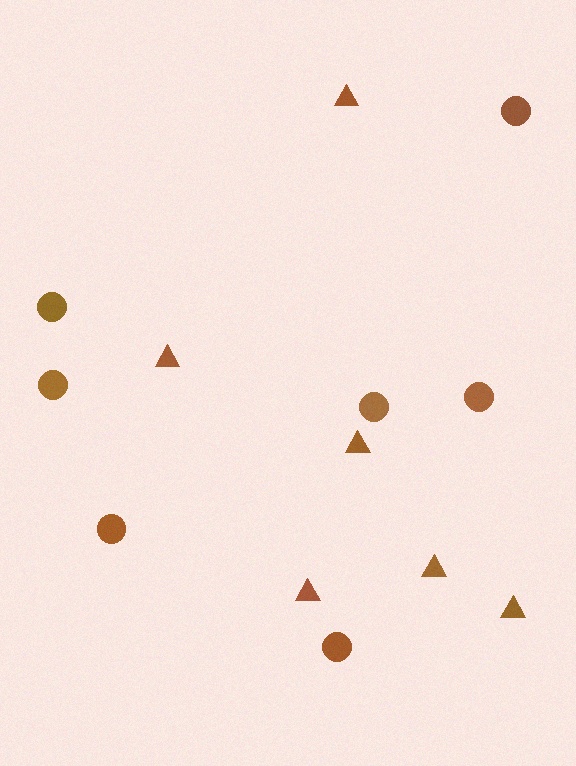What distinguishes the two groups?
There are 2 groups: one group of circles (7) and one group of triangles (6).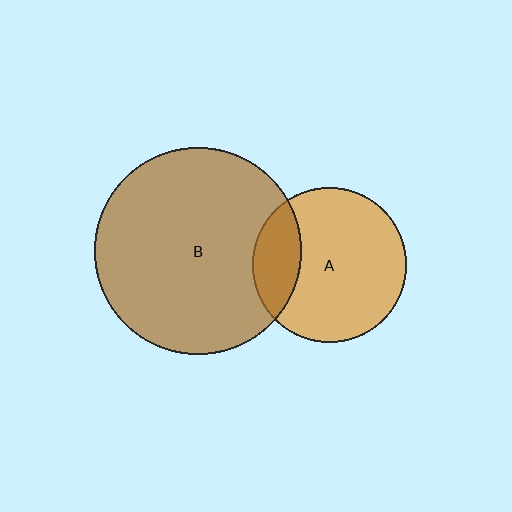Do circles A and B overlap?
Yes.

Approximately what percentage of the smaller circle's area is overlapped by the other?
Approximately 20%.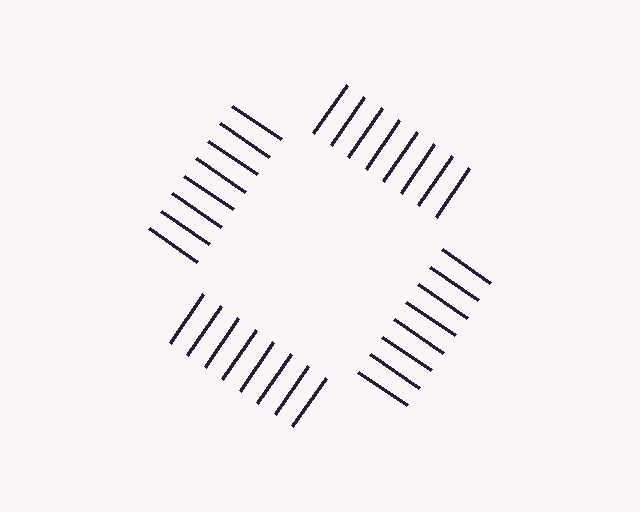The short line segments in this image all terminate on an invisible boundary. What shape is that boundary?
An illusory square — the line segments terminate on its edges but no continuous stroke is drawn.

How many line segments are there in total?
32 — 8 along each of the 4 edges.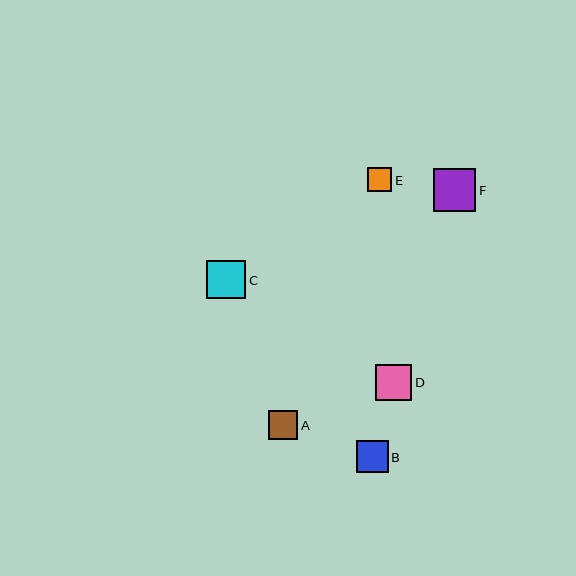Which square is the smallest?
Square E is the smallest with a size of approximately 24 pixels.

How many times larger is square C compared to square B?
Square C is approximately 1.2 times the size of square B.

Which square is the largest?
Square F is the largest with a size of approximately 42 pixels.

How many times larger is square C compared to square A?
Square C is approximately 1.3 times the size of square A.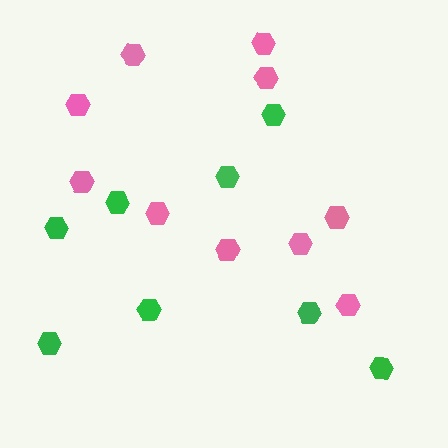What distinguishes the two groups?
There are 2 groups: one group of green hexagons (8) and one group of pink hexagons (10).